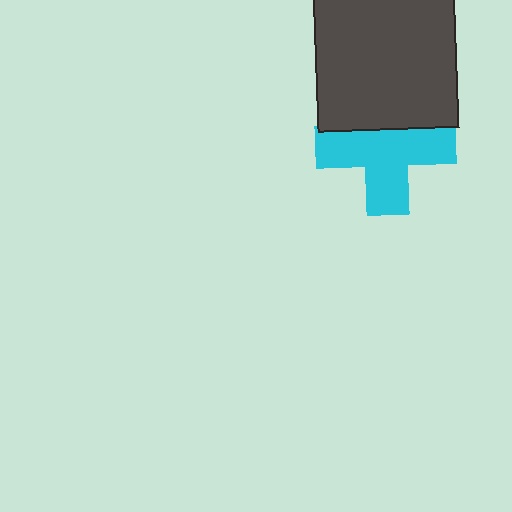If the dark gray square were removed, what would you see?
You would see the complete cyan cross.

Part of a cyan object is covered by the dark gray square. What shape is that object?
It is a cross.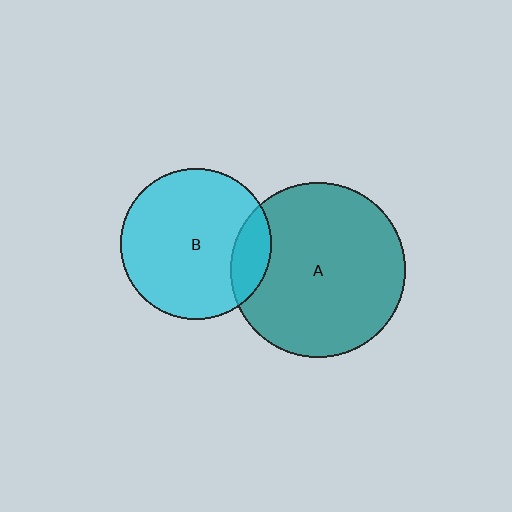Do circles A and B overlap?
Yes.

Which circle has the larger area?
Circle A (teal).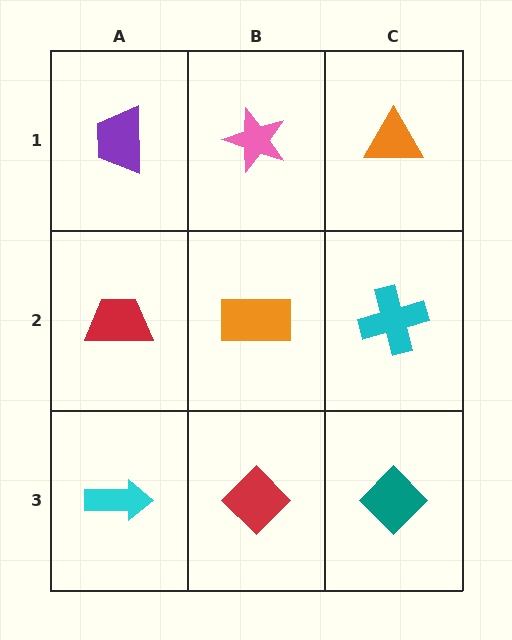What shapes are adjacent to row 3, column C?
A cyan cross (row 2, column C), a red diamond (row 3, column B).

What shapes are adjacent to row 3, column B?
An orange rectangle (row 2, column B), a cyan arrow (row 3, column A), a teal diamond (row 3, column C).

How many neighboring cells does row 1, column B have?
3.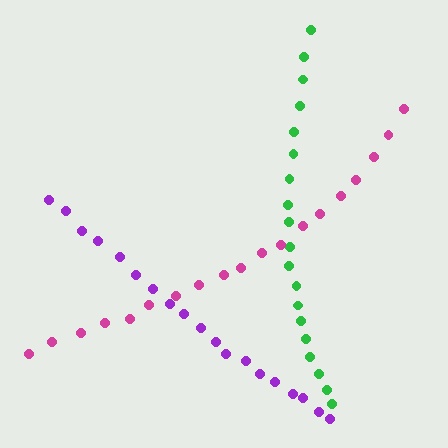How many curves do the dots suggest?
There are 3 distinct paths.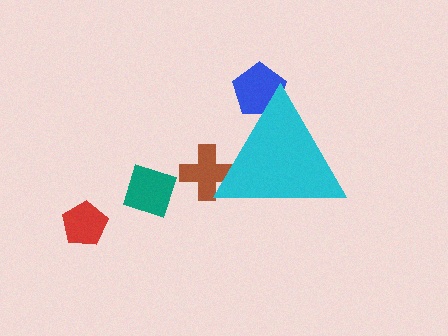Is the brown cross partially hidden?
Yes, the brown cross is partially hidden behind the cyan triangle.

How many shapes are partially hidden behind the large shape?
2 shapes are partially hidden.